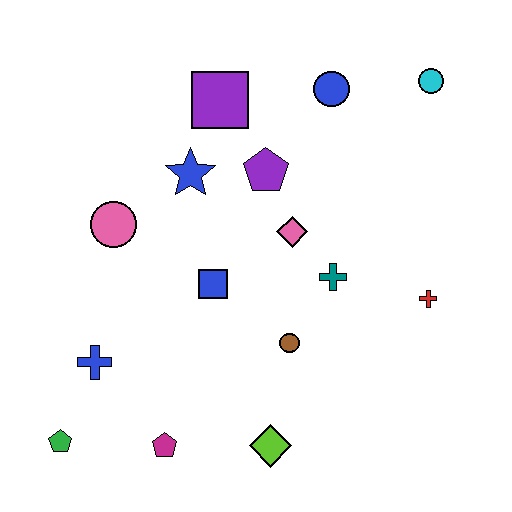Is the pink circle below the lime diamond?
No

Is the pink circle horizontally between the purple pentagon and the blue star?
No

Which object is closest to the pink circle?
The blue star is closest to the pink circle.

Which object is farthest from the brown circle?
The cyan circle is farthest from the brown circle.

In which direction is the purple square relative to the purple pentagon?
The purple square is above the purple pentagon.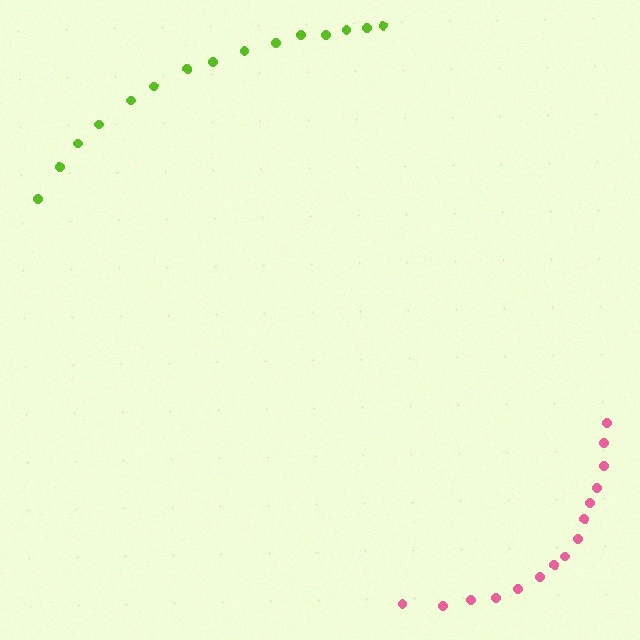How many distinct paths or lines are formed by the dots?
There are 2 distinct paths.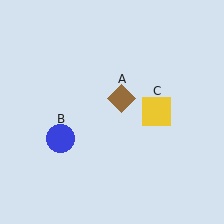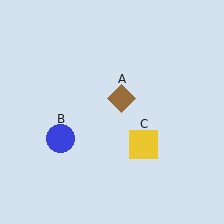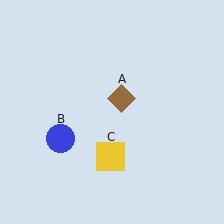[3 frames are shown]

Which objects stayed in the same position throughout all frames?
Brown diamond (object A) and blue circle (object B) remained stationary.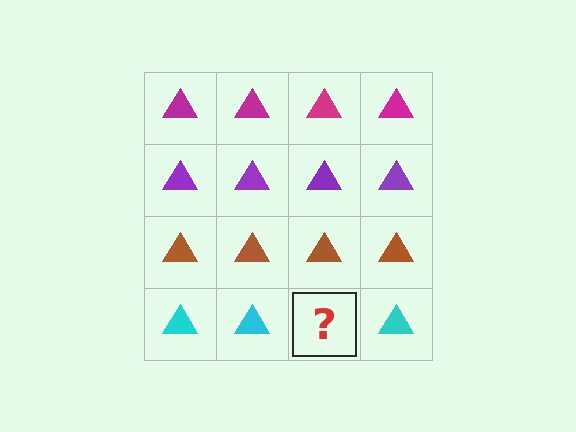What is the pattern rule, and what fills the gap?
The rule is that each row has a consistent color. The gap should be filled with a cyan triangle.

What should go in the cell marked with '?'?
The missing cell should contain a cyan triangle.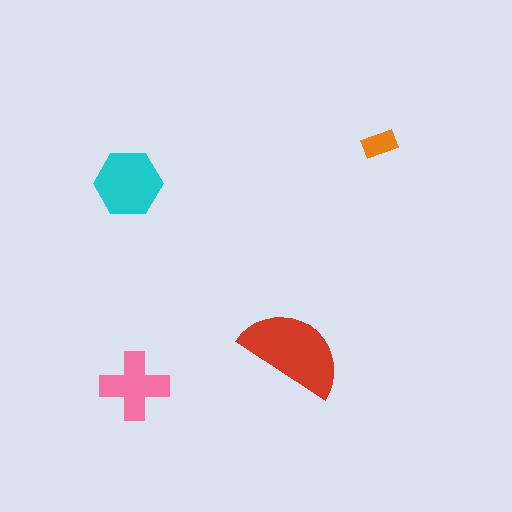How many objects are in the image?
There are 4 objects in the image.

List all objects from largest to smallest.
The red semicircle, the cyan hexagon, the pink cross, the orange rectangle.